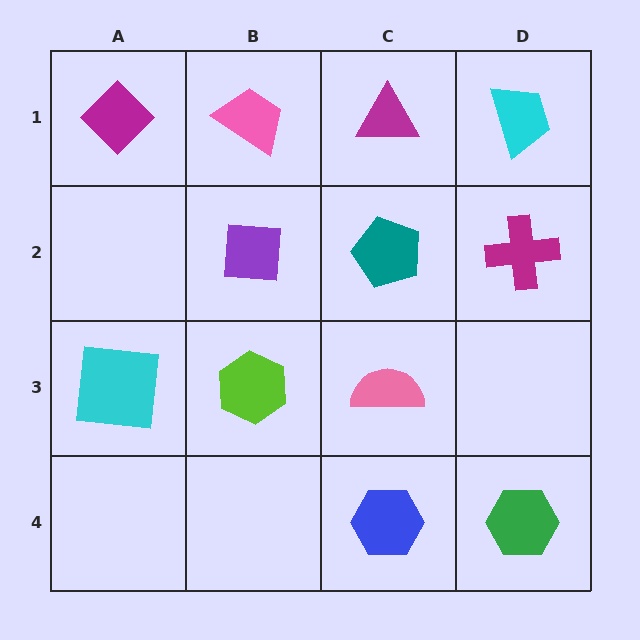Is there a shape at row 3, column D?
No, that cell is empty.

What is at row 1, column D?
A cyan trapezoid.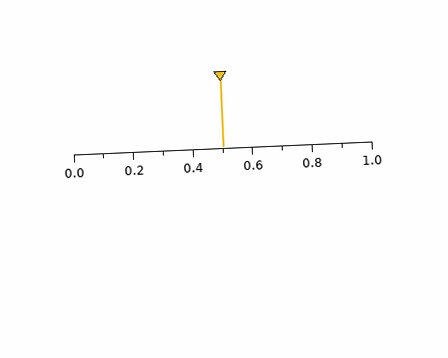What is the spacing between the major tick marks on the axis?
The major ticks are spaced 0.2 apart.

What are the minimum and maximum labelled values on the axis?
The axis runs from 0.0 to 1.0.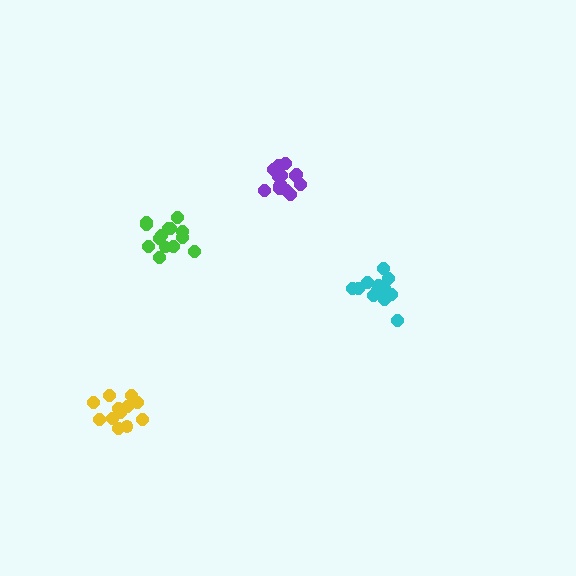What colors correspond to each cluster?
The clusters are colored: cyan, green, purple, yellow.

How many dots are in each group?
Group 1: 13 dots, Group 2: 14 dots, Group 3: 14 dots, Group 4: 12 dots (53 total).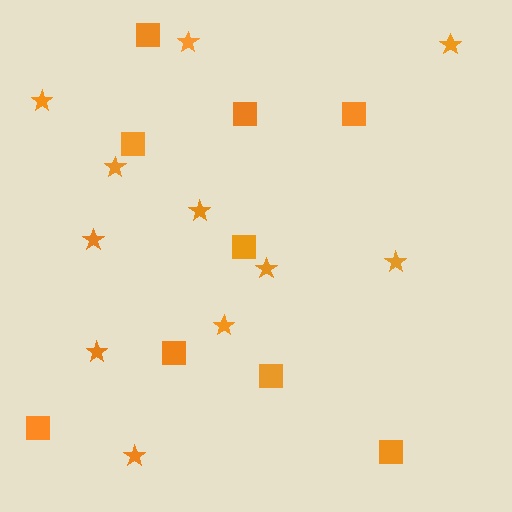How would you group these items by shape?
There are 2 groups: one group of squares (9) and one group of stars (11).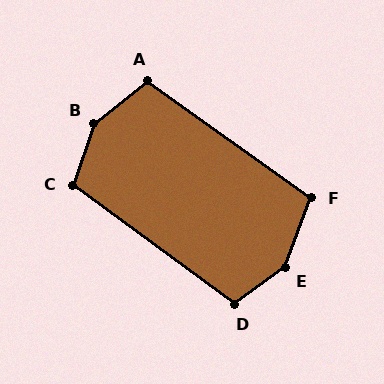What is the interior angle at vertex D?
Approximately 108 degrees (obtuse).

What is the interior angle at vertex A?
Approximately 106 degrees (obtuse).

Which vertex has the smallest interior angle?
F, at approximately 104 degrees.